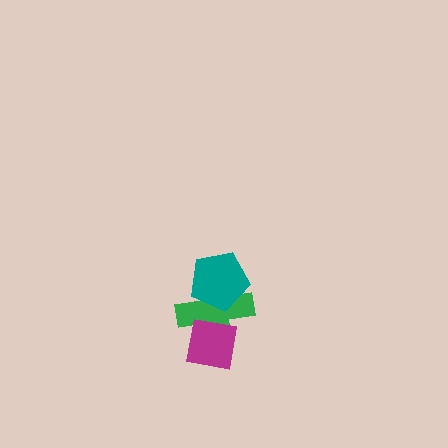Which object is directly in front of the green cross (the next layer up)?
The magenta square is directly in front of the green cross.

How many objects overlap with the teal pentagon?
1 object overlaps with the teal pentagon.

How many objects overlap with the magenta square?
1 object overlaps with the magenta square.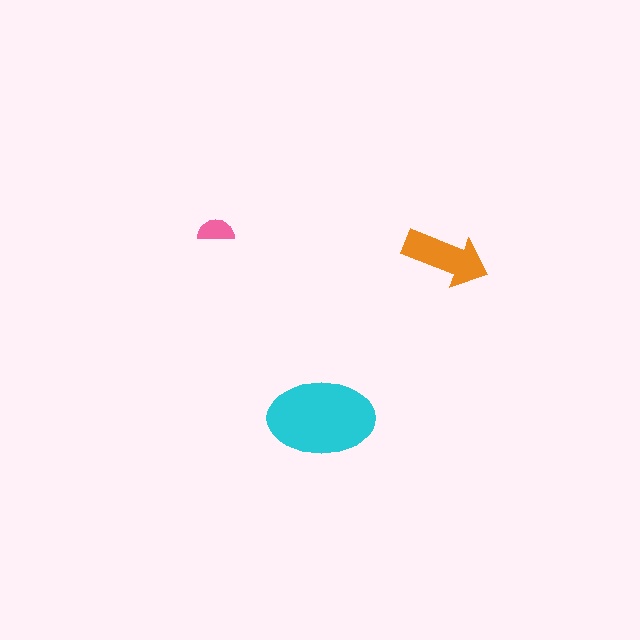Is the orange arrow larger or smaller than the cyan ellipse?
Smaller.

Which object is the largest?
The cyan ellipse.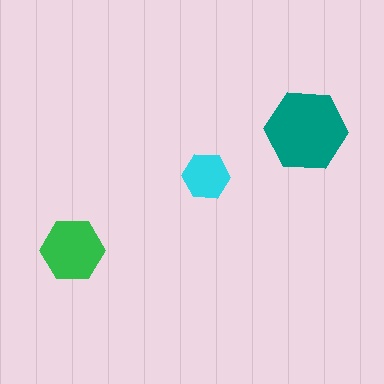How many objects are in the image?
There are 3 objects in the image.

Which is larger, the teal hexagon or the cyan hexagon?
The teal one.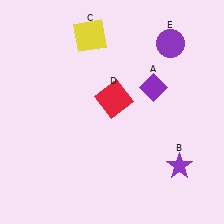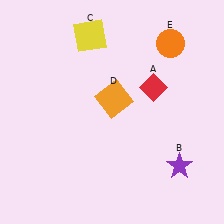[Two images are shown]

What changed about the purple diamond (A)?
In Image 1, A is purple. In Image 2, it changed to red.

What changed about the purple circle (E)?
In Image 1, E is purple. In Image 2, it changed to orange.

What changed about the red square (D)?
In Image 1, D is red. In Image 2, it changed to orange.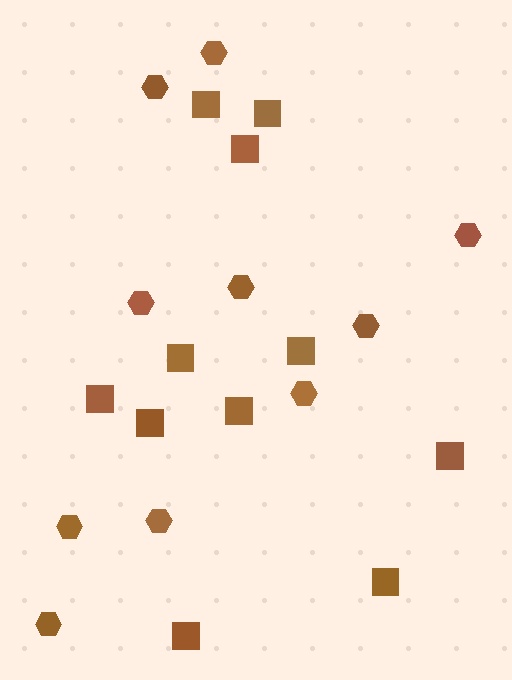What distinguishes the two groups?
There are 2 groups: one group of squares (11) and one group of hexagons (10).